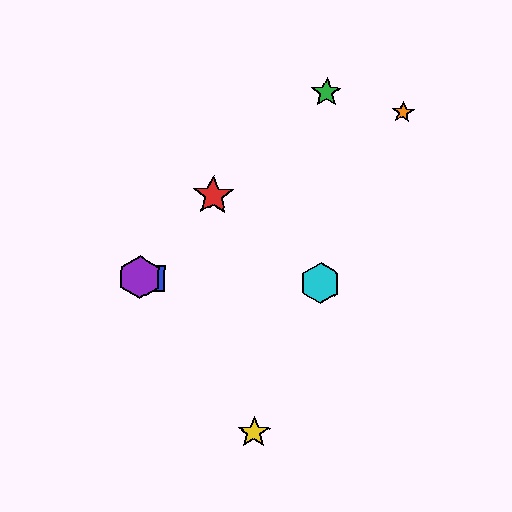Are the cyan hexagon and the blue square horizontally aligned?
Yes, both are at y≈283.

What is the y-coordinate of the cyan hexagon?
The cyan hexagon is at y≈283.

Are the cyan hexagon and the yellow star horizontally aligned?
No, the cyan hexagon is at y≈283 and the yellow star is at y≈432.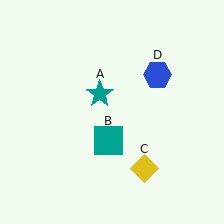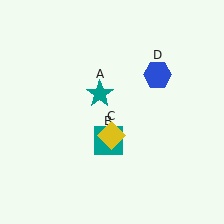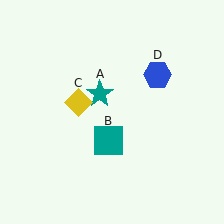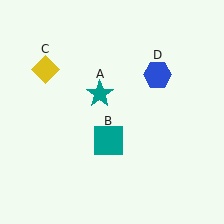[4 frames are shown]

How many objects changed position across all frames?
1 object changed position: yellow diamond (object C).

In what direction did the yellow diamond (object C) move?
The yellow diamond (object C) moved up and to the left.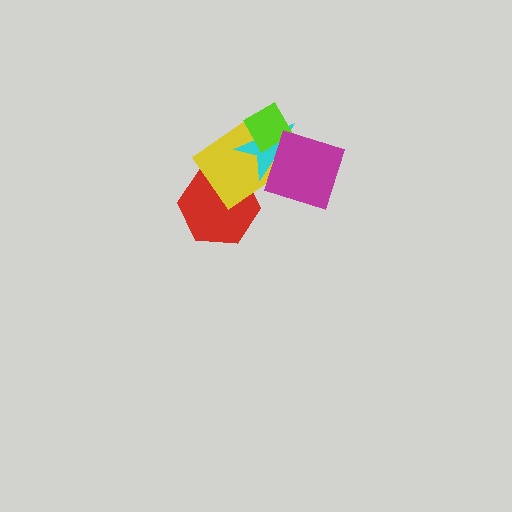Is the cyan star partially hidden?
Yes, it is partially covered by another shape.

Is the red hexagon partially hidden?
Yes, it is partially covered by another shape.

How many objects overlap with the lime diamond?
3 objects overlap with the lime diamond.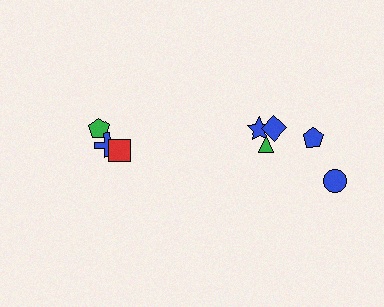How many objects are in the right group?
There are 5 objects.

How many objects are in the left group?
There are 3 objects.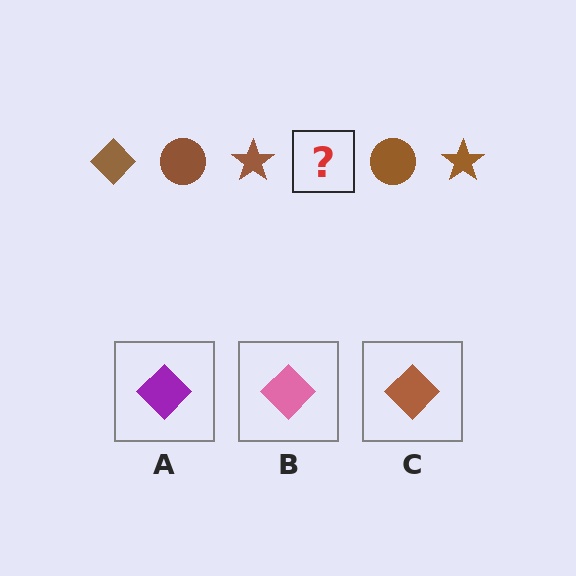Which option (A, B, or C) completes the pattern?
C.